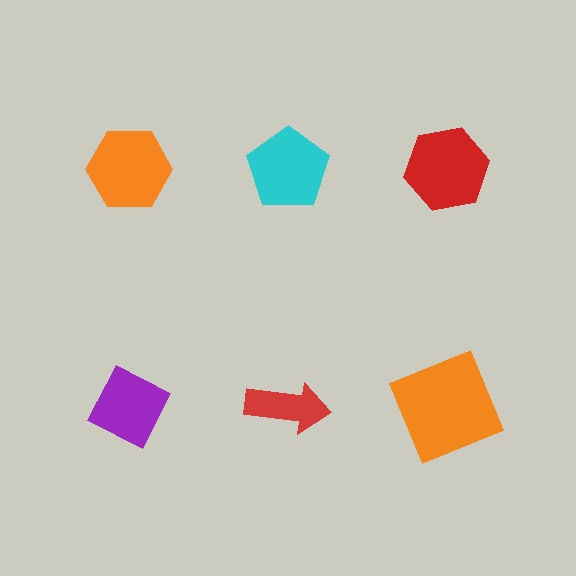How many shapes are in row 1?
3 shapes.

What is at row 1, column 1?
An orange hexagon.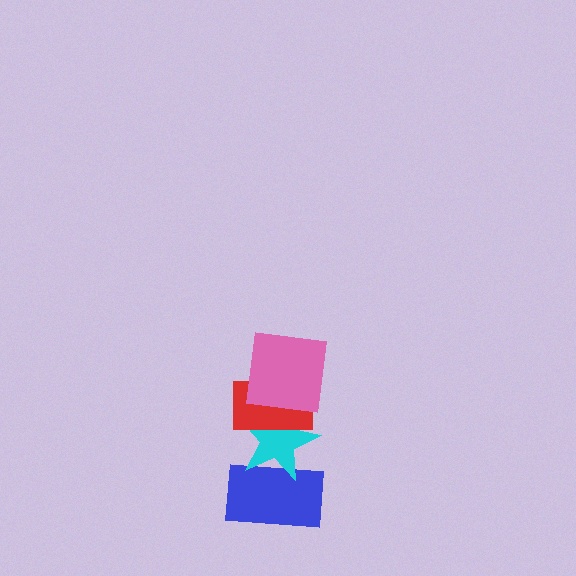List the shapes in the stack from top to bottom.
From top to bottom: the pink square, the red rectangle, the cyan star, the blue rectangle.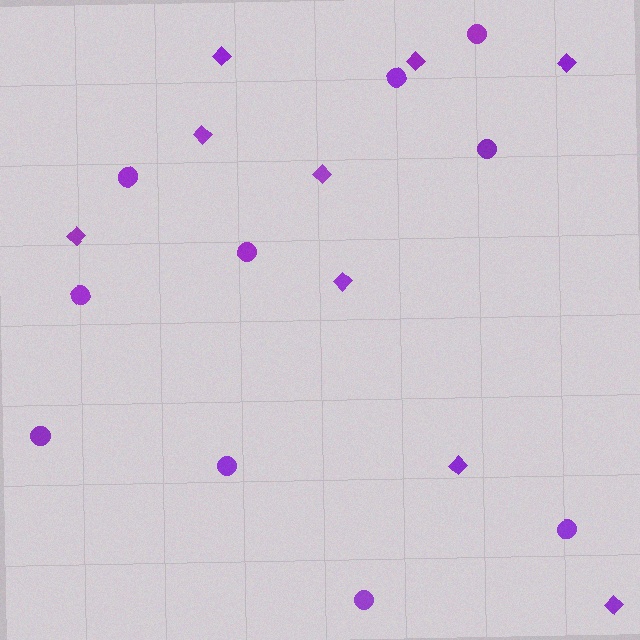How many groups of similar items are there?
There are 2 groups: one group of circles (10) and one group of diamonds (9).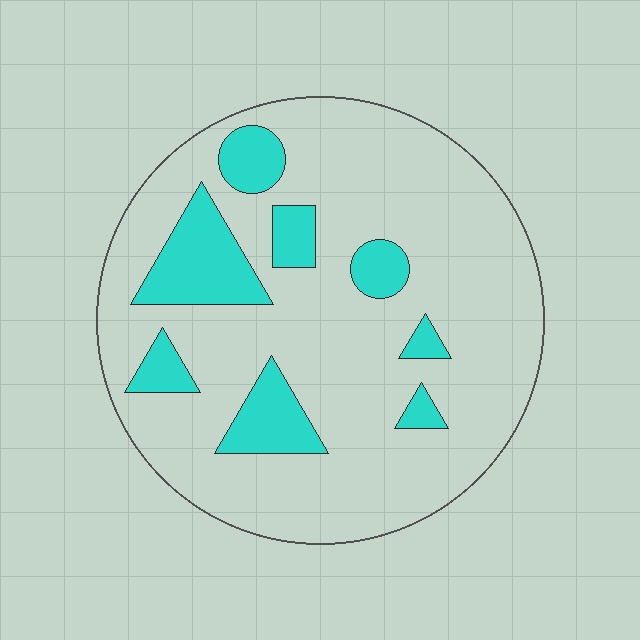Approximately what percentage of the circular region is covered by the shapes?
Approximately 20%.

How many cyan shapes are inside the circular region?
8.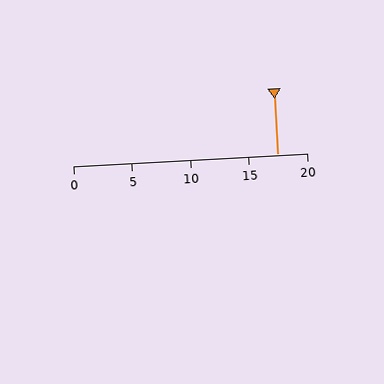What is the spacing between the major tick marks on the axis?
The major ticks are spaced 5 apart.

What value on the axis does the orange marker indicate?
The marker indicates approximately 17.5.